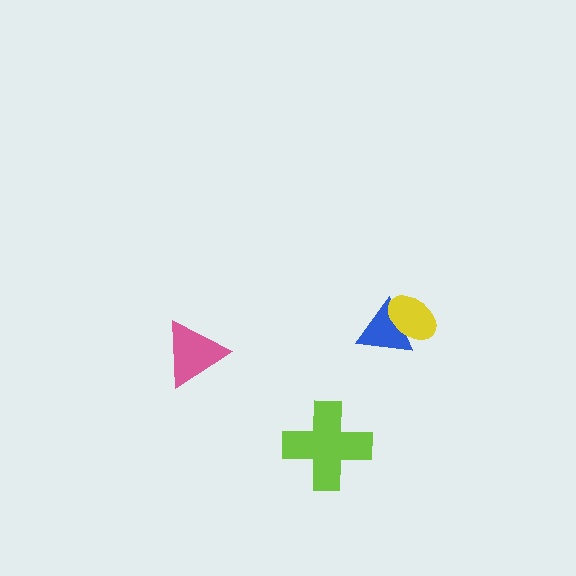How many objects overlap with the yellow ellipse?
1 object overlaps with the yellow ellipse.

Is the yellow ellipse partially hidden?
No, no other shape covers it.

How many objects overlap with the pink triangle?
0 objects overlap with the pink triangle.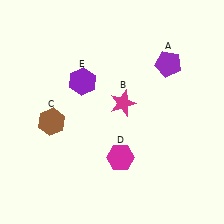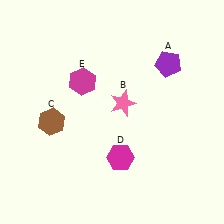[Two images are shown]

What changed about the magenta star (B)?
In Image 1, B is magenta. In Image 2, it changed to pink.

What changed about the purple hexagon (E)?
In Image 1, E is purple. In Image 2, it changed to magenta.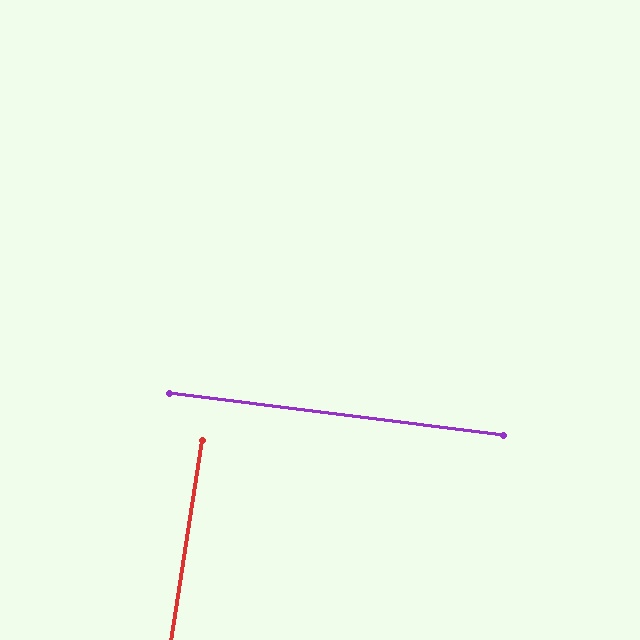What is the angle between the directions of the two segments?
Approximately 88 degrees.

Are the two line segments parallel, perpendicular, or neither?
Perpendicular — they meet at approximately 88°.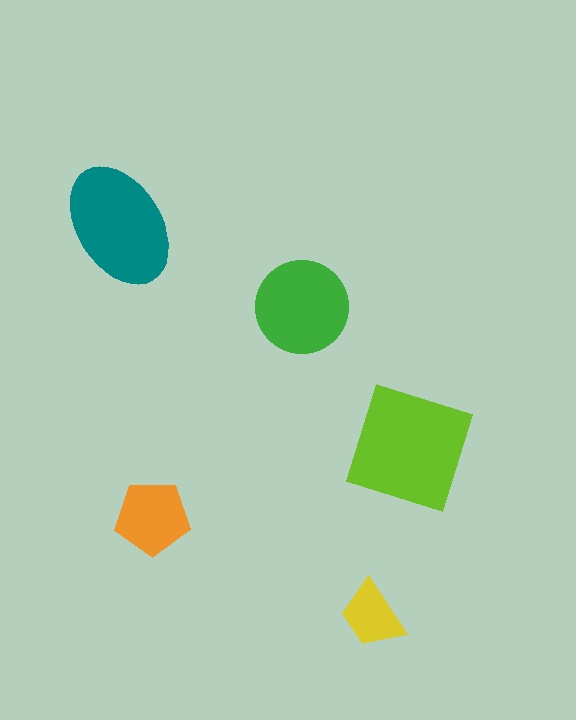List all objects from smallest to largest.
The yellow trapezoid, the orange pentagon, the green circle, the teal ellipse, the lime square.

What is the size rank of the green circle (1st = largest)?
3rd.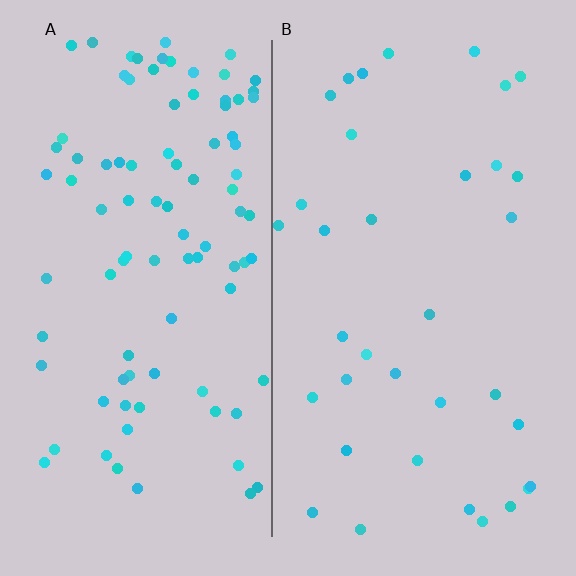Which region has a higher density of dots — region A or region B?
A (the left).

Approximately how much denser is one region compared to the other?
Approximately 2.7× — region A over region B.